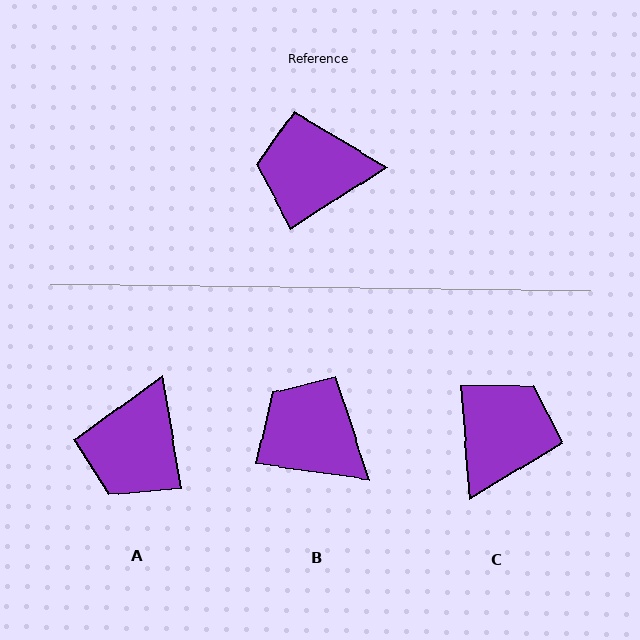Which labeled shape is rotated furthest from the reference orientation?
C, about 118 degrees away.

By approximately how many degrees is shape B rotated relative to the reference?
Approximately 41 degrees clockwise.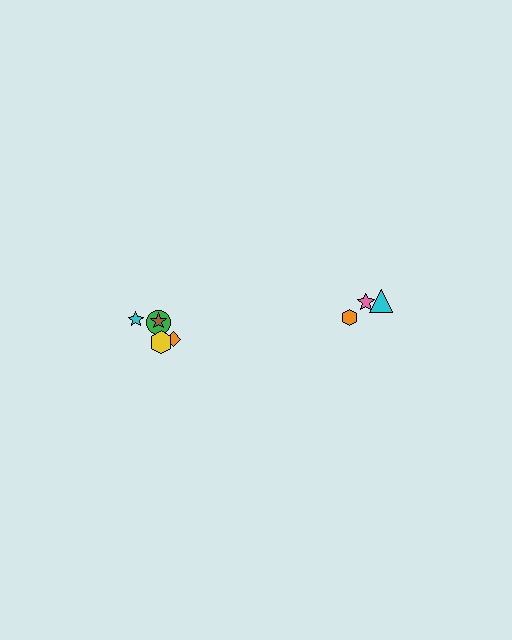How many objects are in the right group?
There are 3 objects.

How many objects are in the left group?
There are 5 objects.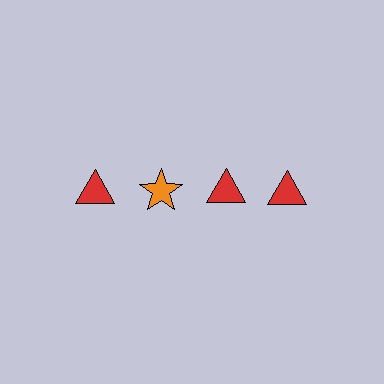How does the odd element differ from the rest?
It differs in both color (orange instead of red) and shape (star instead of triangle).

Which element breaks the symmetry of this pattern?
The orange star in the top row, second from left column breaks the symmetry. All other shapes are red triangles.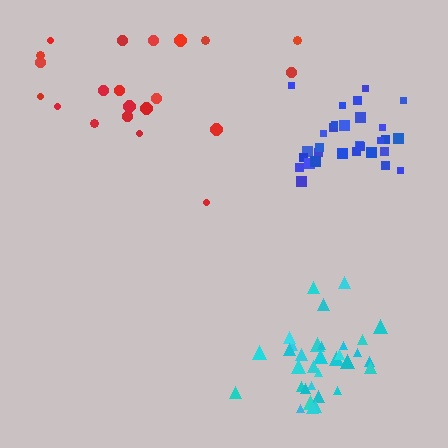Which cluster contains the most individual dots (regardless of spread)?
Cyan (33).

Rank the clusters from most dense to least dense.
blue, cyan, red.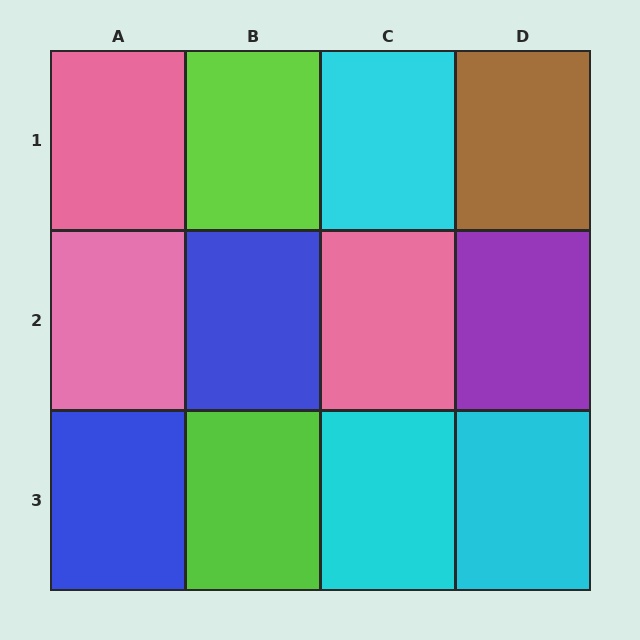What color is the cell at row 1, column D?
Brown.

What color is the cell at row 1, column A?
Pink.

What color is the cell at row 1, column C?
Cyan.